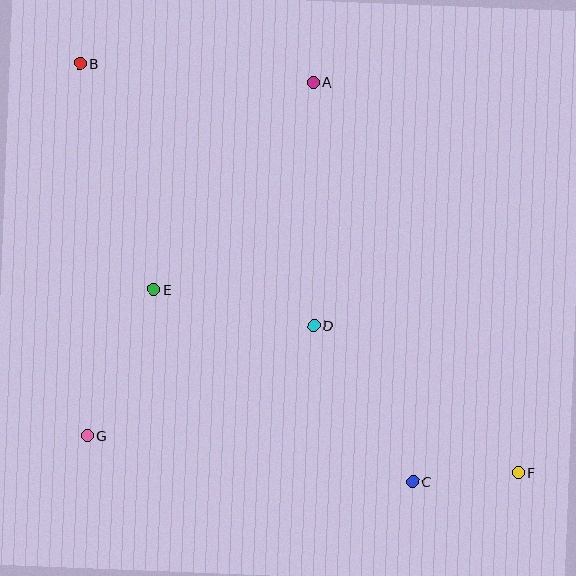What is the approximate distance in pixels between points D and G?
The distance between D and G is approximately 252 pixels.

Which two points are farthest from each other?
Points B and F are farthest from each other.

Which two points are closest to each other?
Points C and F are closest to each other.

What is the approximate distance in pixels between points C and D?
The distance between C and D is approximately 185 pixels.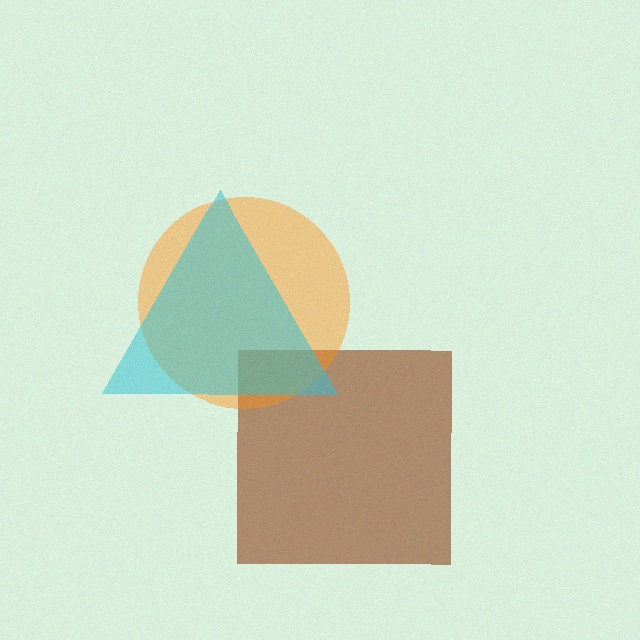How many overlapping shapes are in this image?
There are 3 overlapping shapes in the image.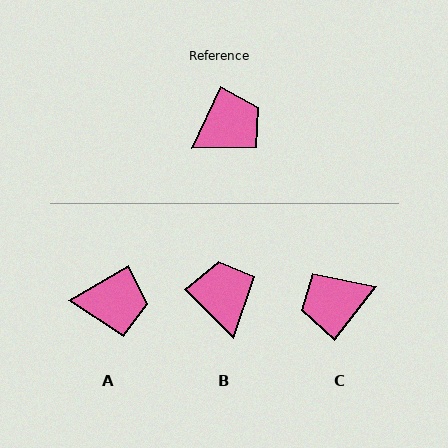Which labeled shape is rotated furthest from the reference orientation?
C, about 167 degrees away.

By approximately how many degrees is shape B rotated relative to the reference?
Approximately 70 degrees counter-clockwise.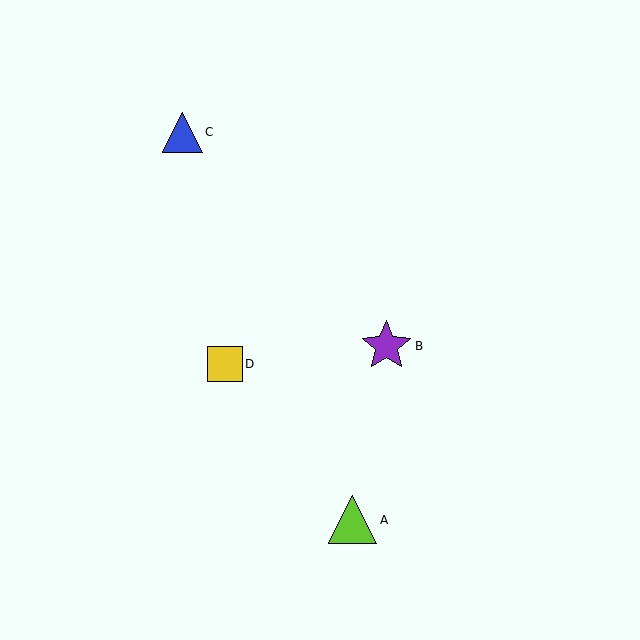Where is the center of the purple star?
The center of the purple star is at (386, 346).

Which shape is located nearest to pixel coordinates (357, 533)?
The lime triangle (labeled A) at (353, 520) is nearest to that location.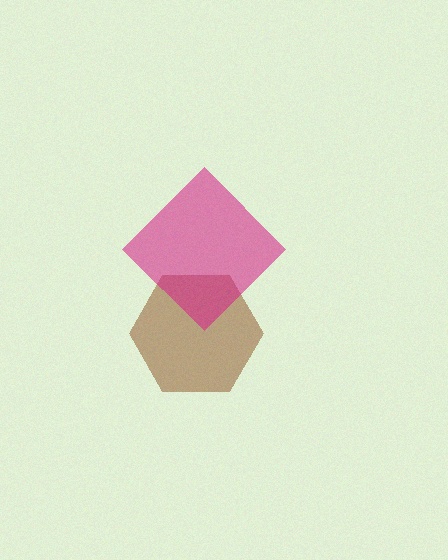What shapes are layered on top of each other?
The layered shapes are: a brown hexagon, a magenta diamond.